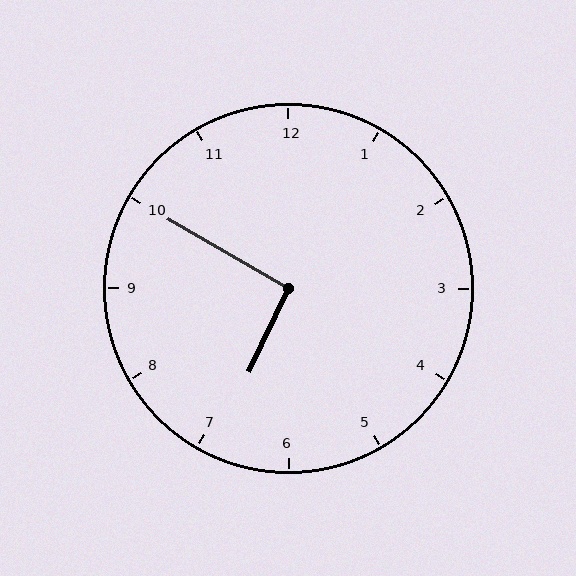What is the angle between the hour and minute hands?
Approximately 95 degrees.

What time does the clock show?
6:50.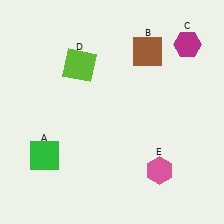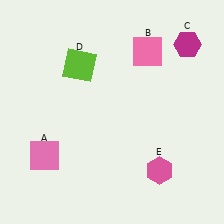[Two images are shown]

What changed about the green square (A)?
In Image 1, A is green. In Image 2, it changed to pink.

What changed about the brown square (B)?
In Image 1, B is brown. In Image 2, it changed to pink.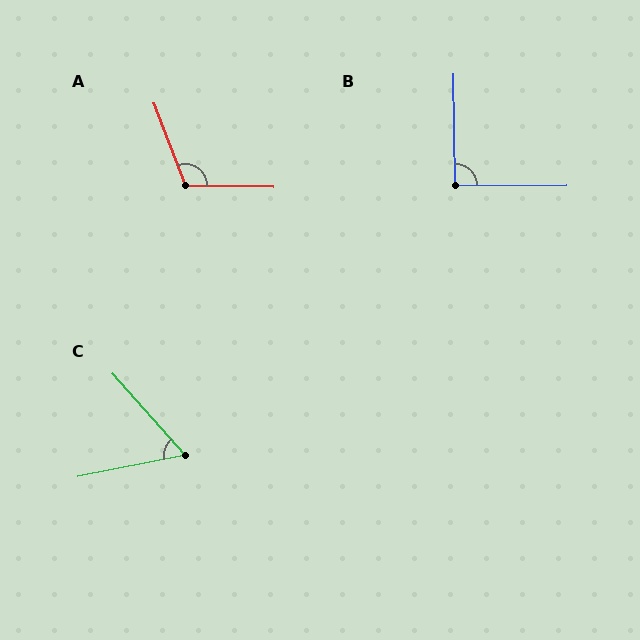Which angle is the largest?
A, at approximately 112 degrees.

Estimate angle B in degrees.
Approximately 90 degrees.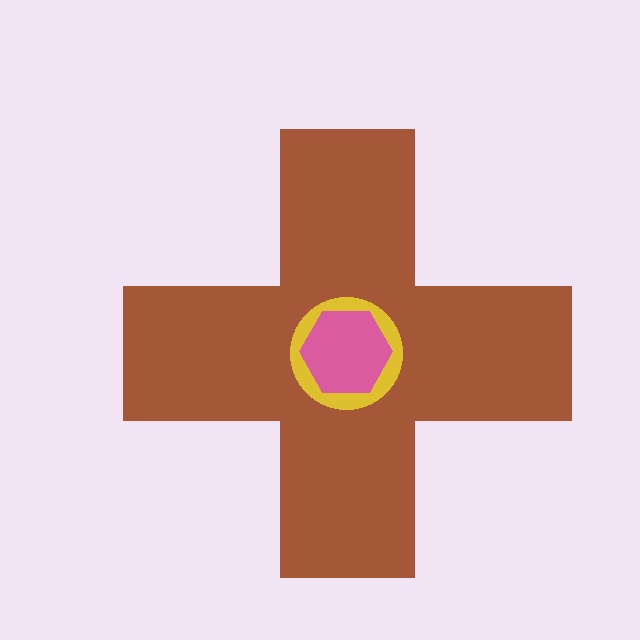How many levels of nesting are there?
3.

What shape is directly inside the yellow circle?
The pink hexagon.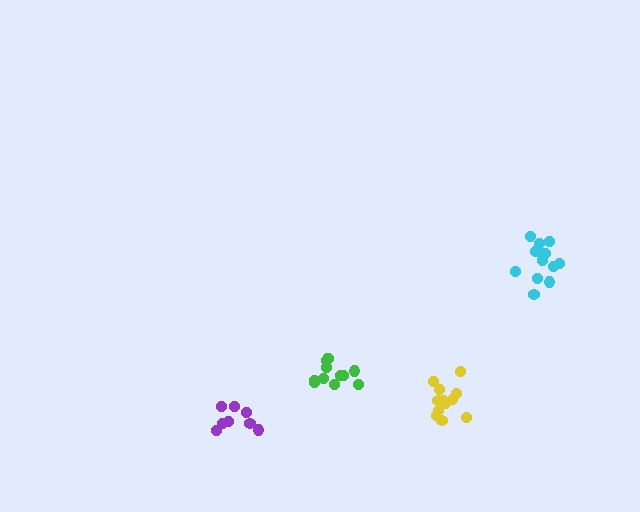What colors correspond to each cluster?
The clusters are colored: purple, cyan, yellow, green.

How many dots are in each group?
Group 1: 8 dots, Group 2: 13 dots, Group 3: 12 dots, Group 4: 12 dots (45 total).